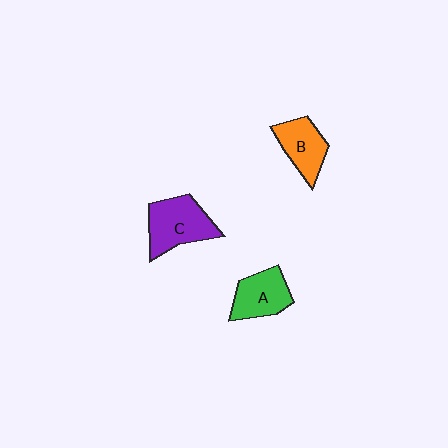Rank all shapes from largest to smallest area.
From largest to smallest: C (purple), A (green), B (orange).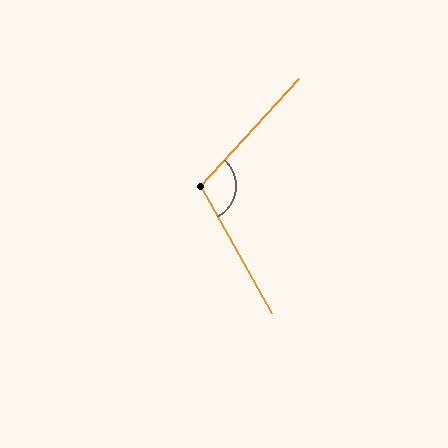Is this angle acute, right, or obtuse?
It is obtuse.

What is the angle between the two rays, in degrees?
Approximately 108 degrees.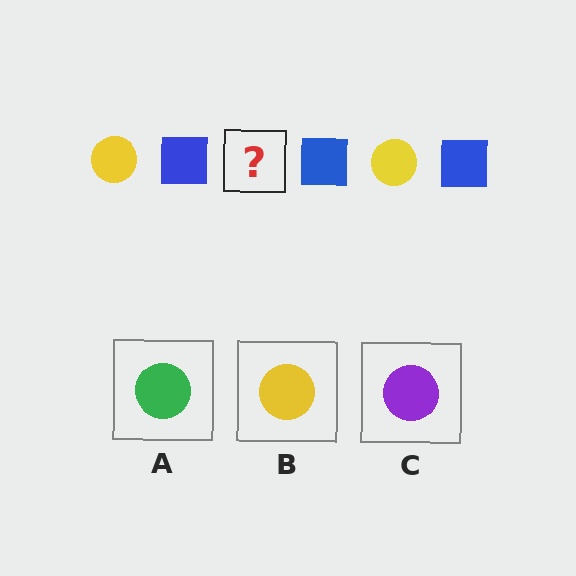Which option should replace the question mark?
Option B.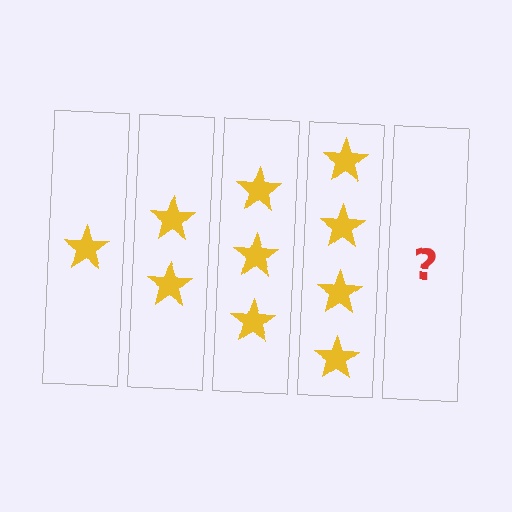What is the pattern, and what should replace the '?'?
The pattern is that each step adds one more star. The '?' should be 5 stars.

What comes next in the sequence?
The next element should be 5 stars.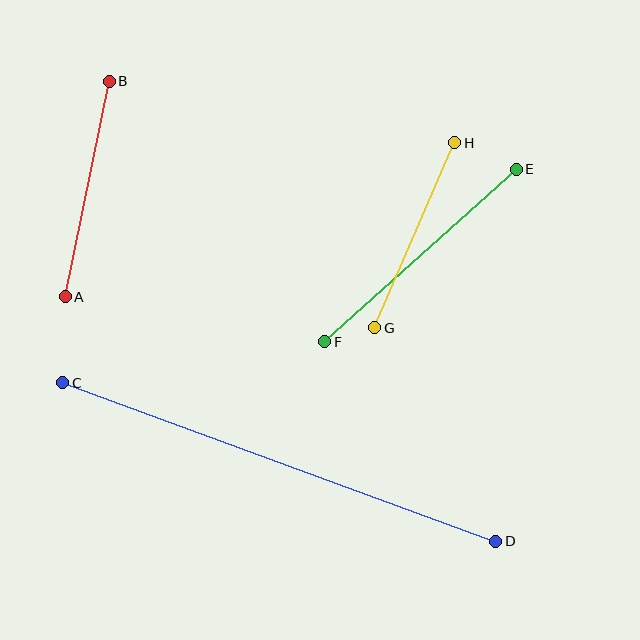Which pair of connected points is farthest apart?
Points C and D are farthest apart.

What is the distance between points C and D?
The distance is approximately 461 pixels.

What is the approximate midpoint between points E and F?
The midpoint is at approximately (420, 256) pixels.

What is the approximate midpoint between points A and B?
The midpoint is at approximately (87, 189) pixels.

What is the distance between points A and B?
The distance is approximately 220 pixels.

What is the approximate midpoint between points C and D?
The midpoint is at approximately (279, 462) pixels.